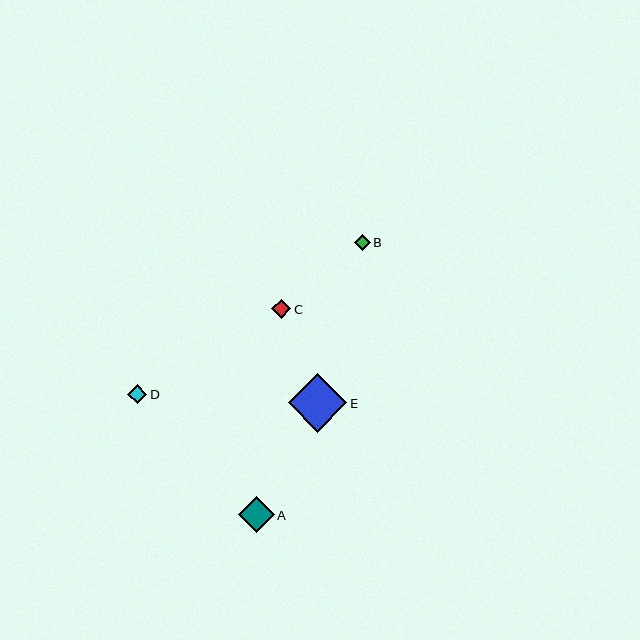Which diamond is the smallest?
Diamond B is the smallest with a size of approximately 16 pixels.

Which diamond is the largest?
Diamond E is the largest with a size of approximately 59 pixels.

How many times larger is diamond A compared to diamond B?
Diamond A is approximately 2.3 times the size of diamond B.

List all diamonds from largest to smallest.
From largest to smallest: E, A, C, D, B.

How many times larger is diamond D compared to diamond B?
Diamond D is approximately 1.2 times the size of diamond B.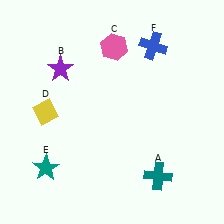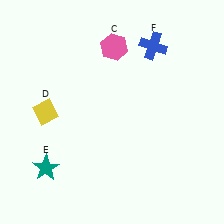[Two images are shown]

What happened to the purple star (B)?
The purple star (B) was removed in Image 2. It was in the top-left area of Image 1.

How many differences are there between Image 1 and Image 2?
There are 2 differences between the two images.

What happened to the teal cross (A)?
The teal cross (A) was removed in Image 2. It was in the bottom-right area of Image 1.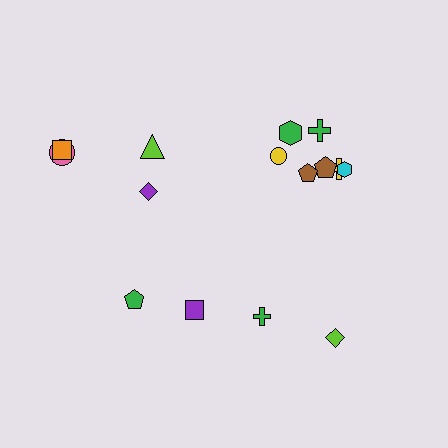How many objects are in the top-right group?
There are 7 objects.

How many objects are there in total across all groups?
There are 15 objects.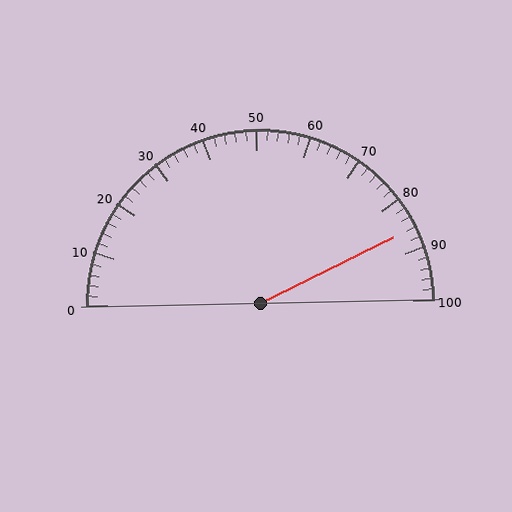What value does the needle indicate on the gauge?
The needle indicates approximately 86.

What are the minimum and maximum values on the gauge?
The gauge ranges from 0 to 100.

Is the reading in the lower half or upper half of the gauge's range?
The reading is in the upper half of the range (0 to 100).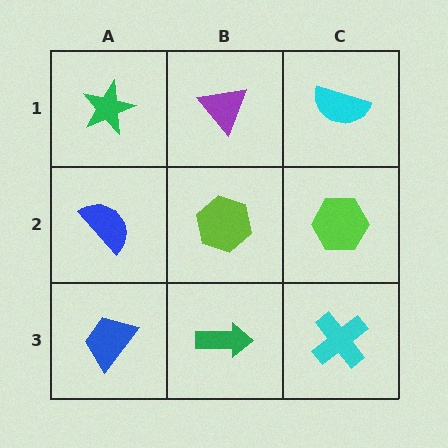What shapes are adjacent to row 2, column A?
A green star (row 1, column A), a blue trapezoid (row 3, column A), a lime hexagon (row 2, column B).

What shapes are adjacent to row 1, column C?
A lime hexagon (row 2, column C), a purple triangle (row 1, column B).